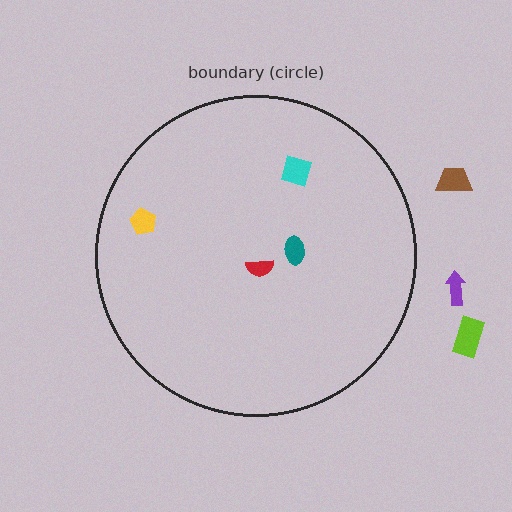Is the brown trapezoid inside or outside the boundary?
Outside.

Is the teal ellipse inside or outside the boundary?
Inside.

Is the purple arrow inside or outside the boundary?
Outside.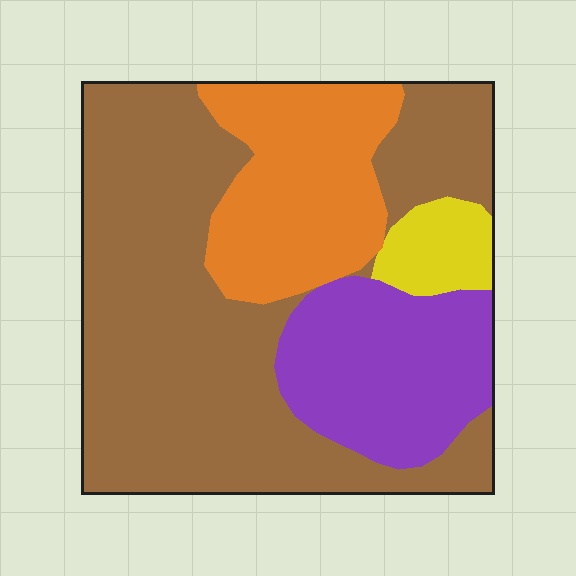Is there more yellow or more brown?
Brown.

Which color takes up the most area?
Brown, at roughly 55%.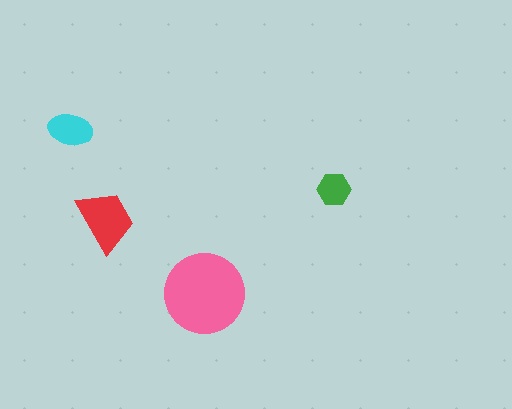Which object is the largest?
The pink circle.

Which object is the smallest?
The green hexagon.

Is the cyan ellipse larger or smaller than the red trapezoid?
Smaller.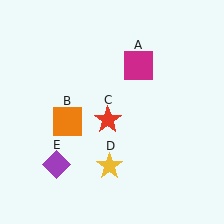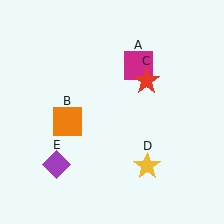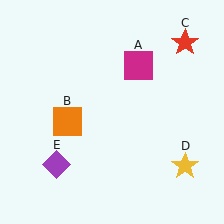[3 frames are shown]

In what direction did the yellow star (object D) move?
The yellow star (object D) moved right.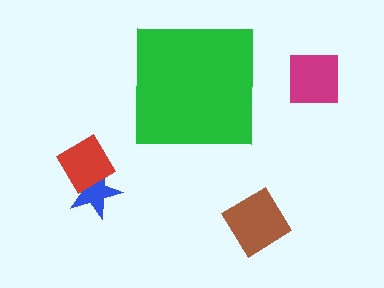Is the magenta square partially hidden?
No, the magenta square is fully visible.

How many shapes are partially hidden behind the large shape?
0 shapes are partially hidden.